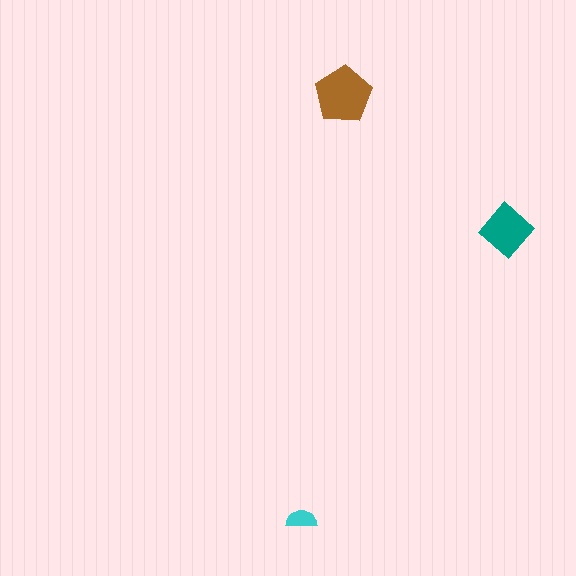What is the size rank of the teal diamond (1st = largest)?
2nd.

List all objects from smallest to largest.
The cyan semicircle, the teal diamond, the brown pentagon.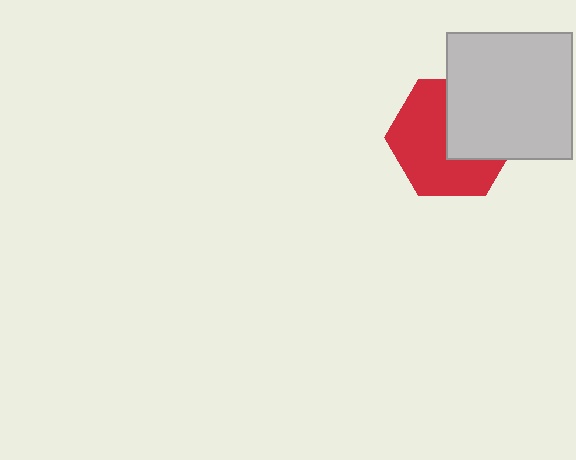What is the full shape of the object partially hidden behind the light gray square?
The partially hidden object is a red hexagon.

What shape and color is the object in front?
The object in front is a light gray square.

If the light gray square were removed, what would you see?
You would see the complete red hexagon.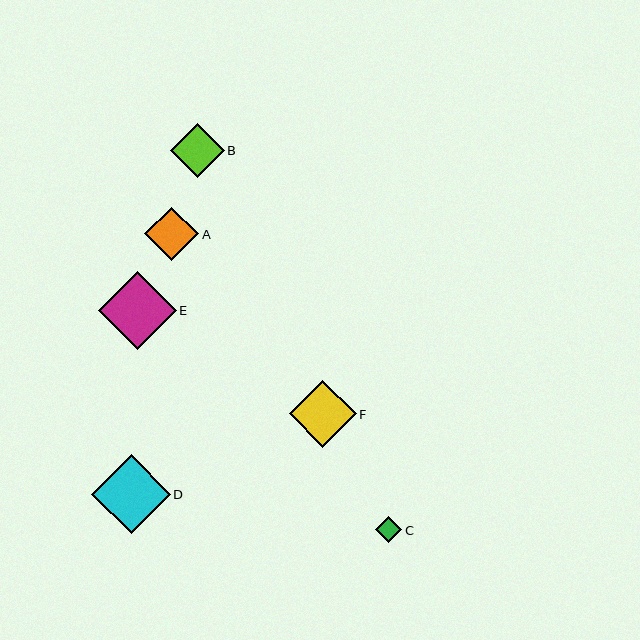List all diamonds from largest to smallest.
From largest to smallest: D, E, F, B, A, C.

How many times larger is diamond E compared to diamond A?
Diamond E is approximately 1.4 times the size of diamond A.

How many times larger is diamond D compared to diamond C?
Diamond D is approximately 3.0 times the size of diamond C.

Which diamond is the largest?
Diamond D is the largest with a size of approximately 79 pixels.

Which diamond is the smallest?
Diamond C is the smallest with a size of approximately 26 pixels.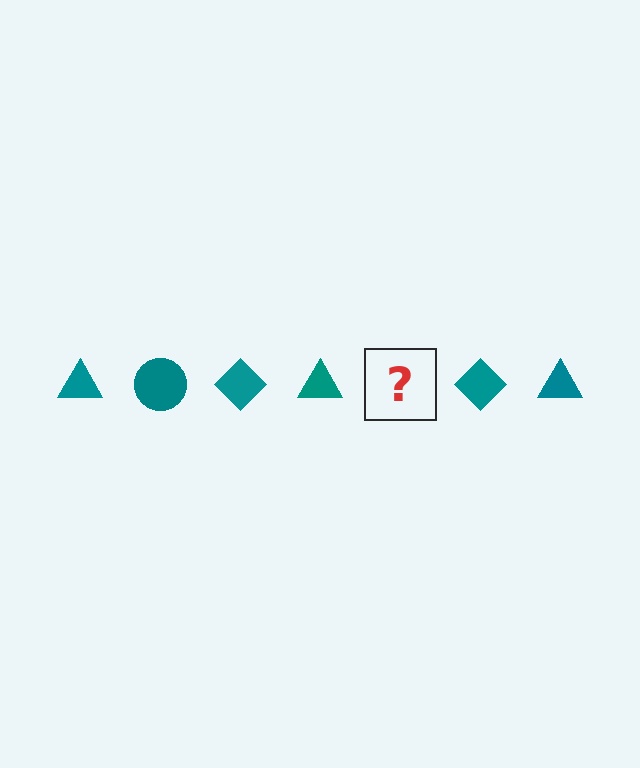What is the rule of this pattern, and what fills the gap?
The rule is that the pattern cycles through triangle, circle, diamond shapes in teal. The gap should be filled with a teal circle.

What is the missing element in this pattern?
The missing element is a teal circle.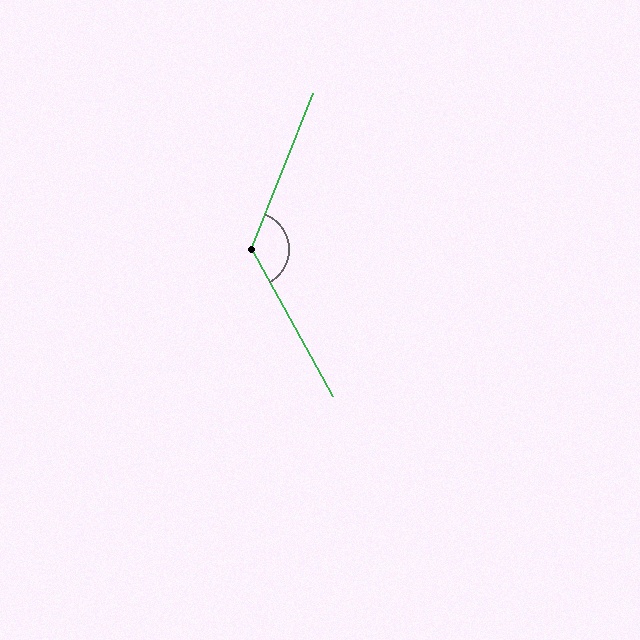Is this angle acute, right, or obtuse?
It is obtuse.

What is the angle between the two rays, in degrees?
Approximately 129 degrees.